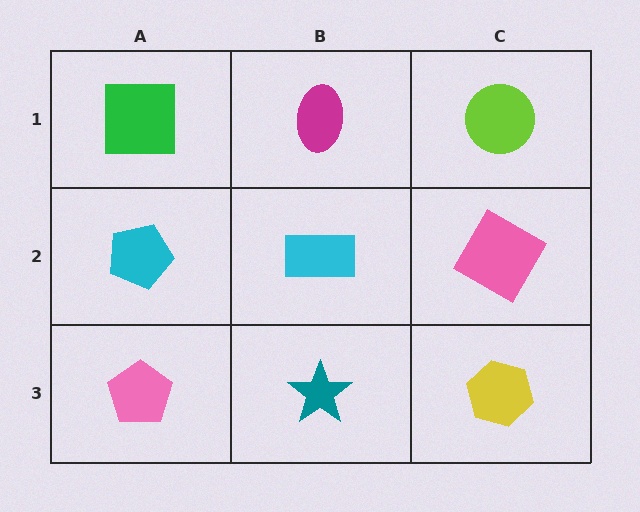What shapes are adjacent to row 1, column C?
A pink square (row 2, column C), a magenta ellipse (row 1, column B).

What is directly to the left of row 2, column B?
A cyan pentagon.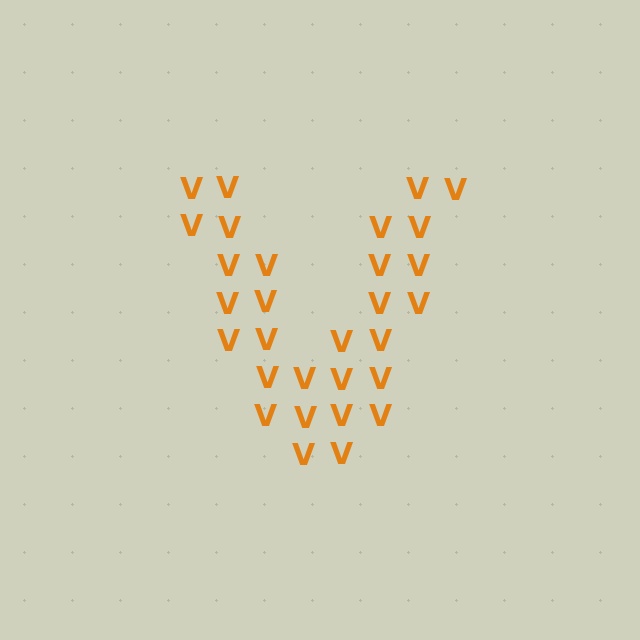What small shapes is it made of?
It is made of small letter V's.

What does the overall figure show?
The overall figure shows the letter V.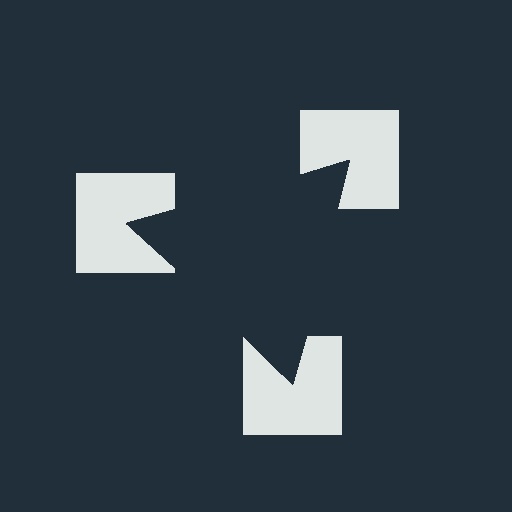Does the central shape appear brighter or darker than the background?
It typically appears slightly darker than the background, even though no actual brightness change is drawn.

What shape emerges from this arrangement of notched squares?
An illusory triangle — its edges are inferred from the aligned wedge cuts in the notched squares, not physically drawn.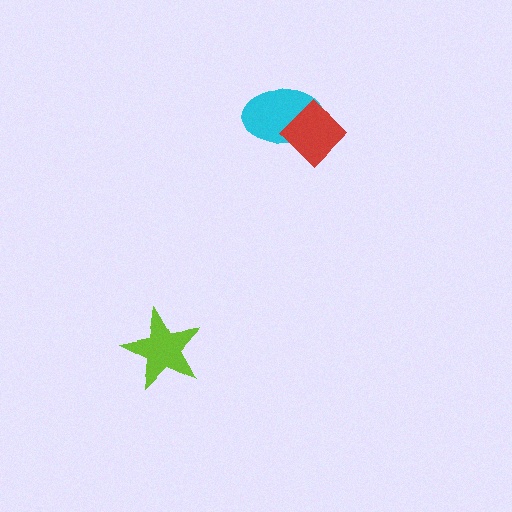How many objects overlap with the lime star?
0 objects overlap with the lime star.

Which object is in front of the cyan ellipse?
The red diamond is in front of the cyan ellipse.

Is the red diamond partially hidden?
No, no other shape covers it.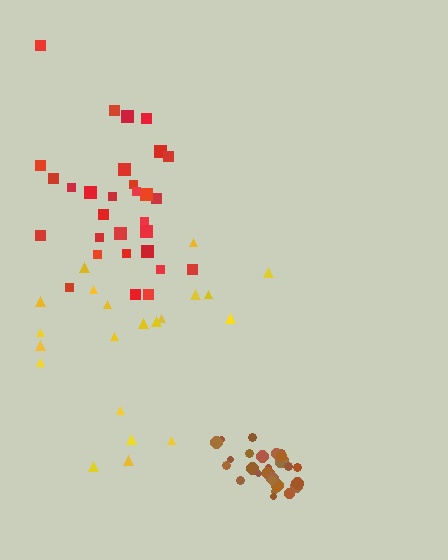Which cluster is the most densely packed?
Brown.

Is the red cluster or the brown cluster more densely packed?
Brown.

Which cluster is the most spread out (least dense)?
Yellow.